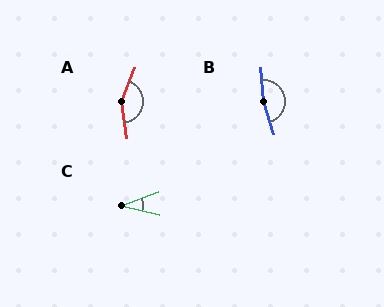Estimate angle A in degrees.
Approximately 149 degrees.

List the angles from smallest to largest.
C (33°), A (149°), B (166°).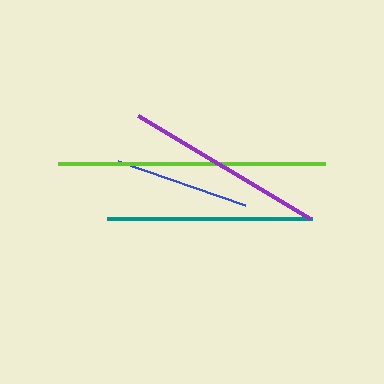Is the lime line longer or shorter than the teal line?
The lime line is longer than the teal line.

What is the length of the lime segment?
The lime segment is approximately 267 pixels long.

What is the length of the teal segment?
The teal segment is approximately 204 pixels long.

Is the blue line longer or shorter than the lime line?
The lime line is longer than the blue line.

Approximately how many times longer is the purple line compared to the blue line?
The purple line is approximately 1.5 times the length of the blue line.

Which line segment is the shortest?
The blue line is the shortest at approximately 134 pixels.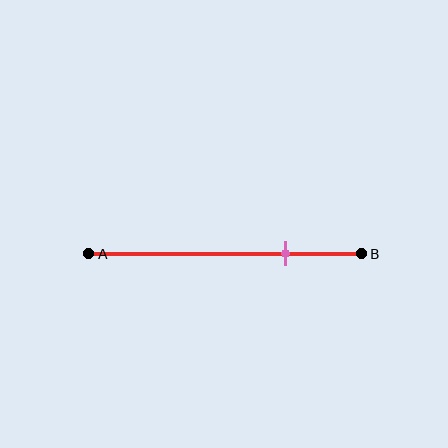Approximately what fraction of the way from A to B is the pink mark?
The pink mark is approximately 70% of the way from A to B.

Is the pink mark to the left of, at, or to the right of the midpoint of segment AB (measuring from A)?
The pink mark is to the right of the midpoint of segment AB.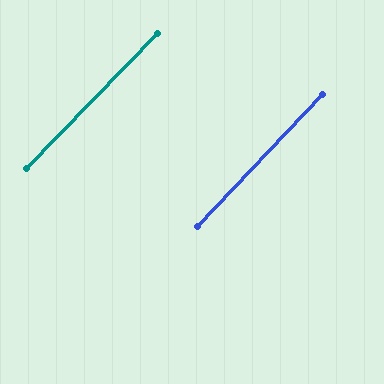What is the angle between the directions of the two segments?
Approximately 0 degrees.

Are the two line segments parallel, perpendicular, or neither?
Parallel — their directions differ by only 0.4°.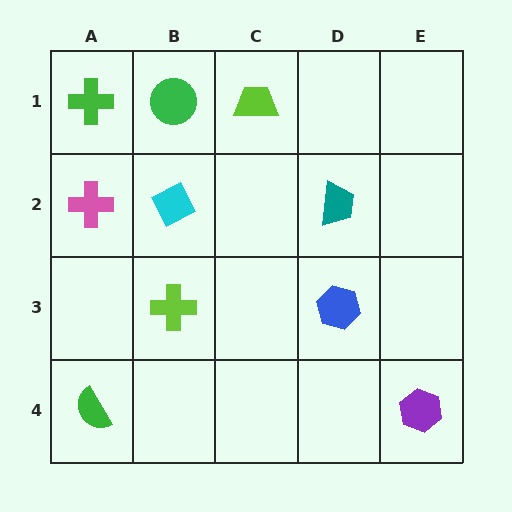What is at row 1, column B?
A green circle.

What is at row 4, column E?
A purple hexagon.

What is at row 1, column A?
A green cross.